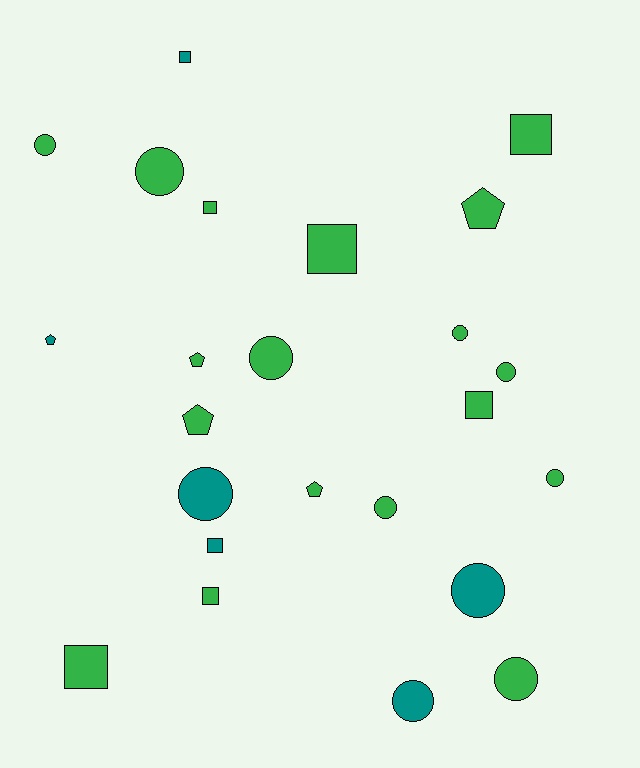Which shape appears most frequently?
Circle, with 11 objects.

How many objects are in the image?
There are 24 objects.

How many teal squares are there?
There are 2 teal squares.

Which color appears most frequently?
Green, with 18 objects.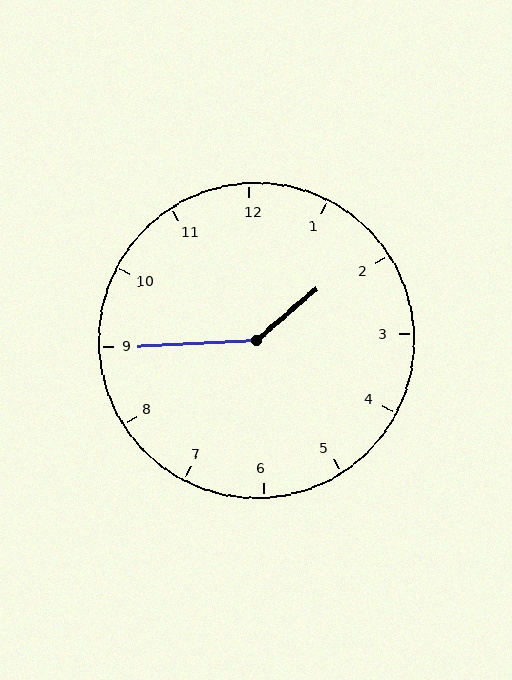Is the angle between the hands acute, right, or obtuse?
It is obtuse.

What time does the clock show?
1:45.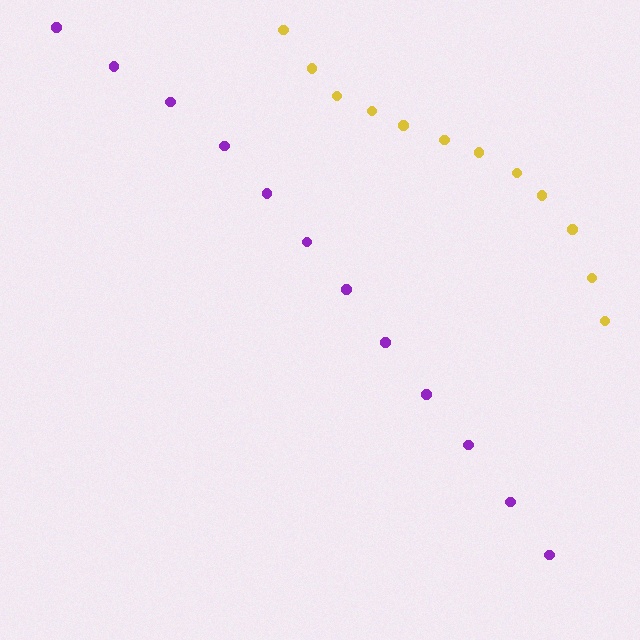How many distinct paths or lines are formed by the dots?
There are 2 distinct paths.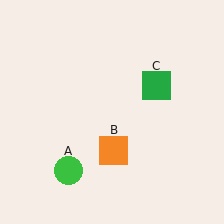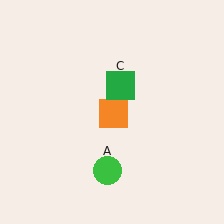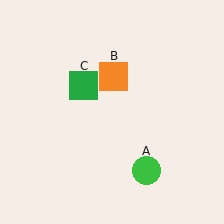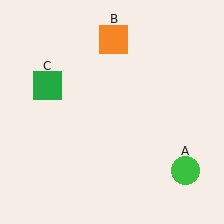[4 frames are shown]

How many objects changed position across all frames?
3 objects changed position: green circle (object A), orange square (object B), green square (object C).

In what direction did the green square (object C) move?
The green square (object C) moved left.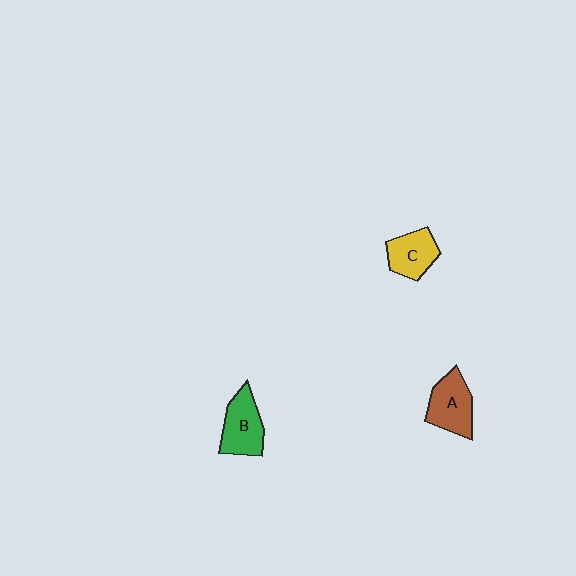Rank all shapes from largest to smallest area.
From largest to smallest: A (brown), B (green), C (yellow).